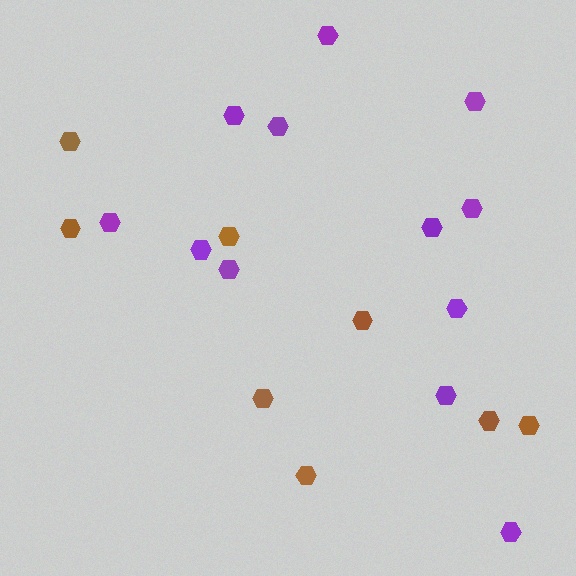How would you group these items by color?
There are 2 groups: one group of brown hexagons (8) and one group of purple hexagons (12).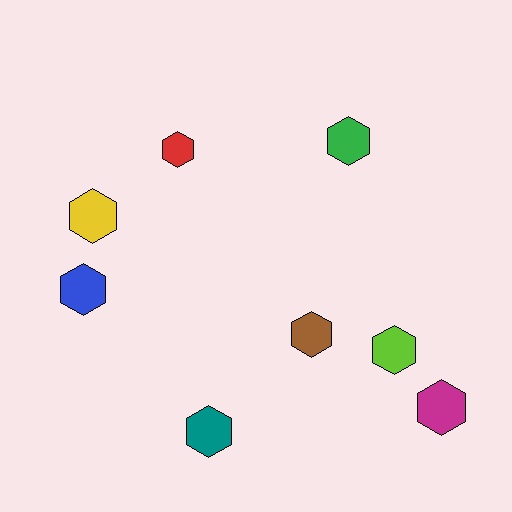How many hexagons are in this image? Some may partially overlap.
There are 8 hexagons.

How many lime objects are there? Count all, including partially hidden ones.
There is 1 lime object.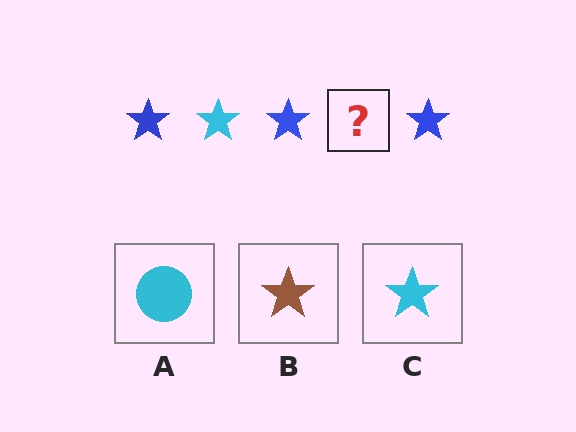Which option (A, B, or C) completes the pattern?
C.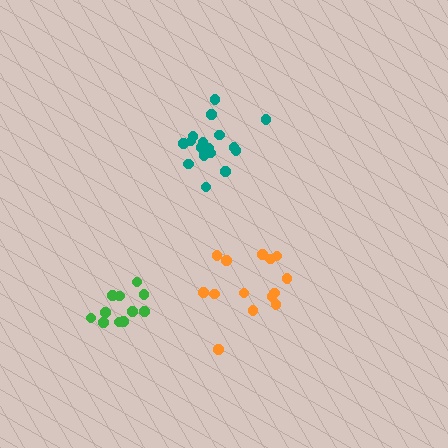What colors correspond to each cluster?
The clusters are colored: teal, orange, green.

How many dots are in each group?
Group 1: 17 dots, Group 2: 14 dots, Group 3: 11 dots (42 total).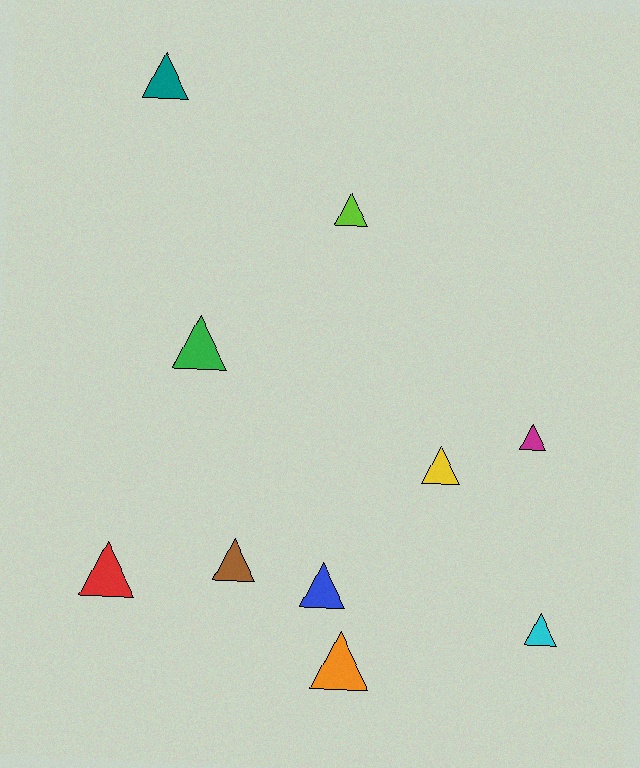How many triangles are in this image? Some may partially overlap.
There are 10 triangles.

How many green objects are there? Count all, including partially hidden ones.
There is 1 green object.